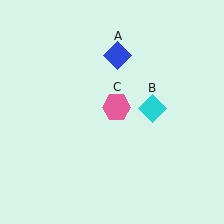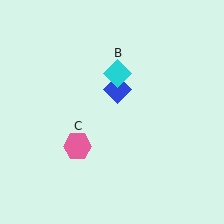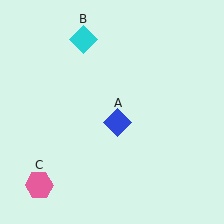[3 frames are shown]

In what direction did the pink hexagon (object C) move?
The pink hexagon (object C) moved down and to the left.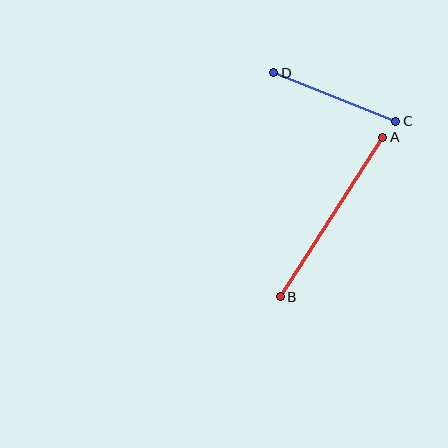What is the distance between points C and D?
The distance is approximately 131 pixels.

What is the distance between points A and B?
The distance is approximately 189 pixels.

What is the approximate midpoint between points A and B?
The midpoint is at approximately (331, 217) pixels.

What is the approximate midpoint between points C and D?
The midpoint is at approximately (335, 97) pixels.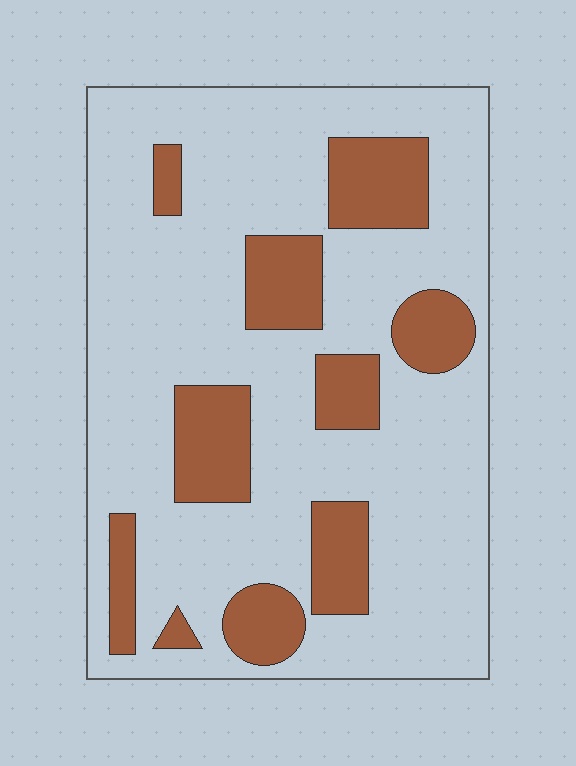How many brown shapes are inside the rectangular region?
10.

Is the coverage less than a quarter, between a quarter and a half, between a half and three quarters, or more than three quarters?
Less than a quarter.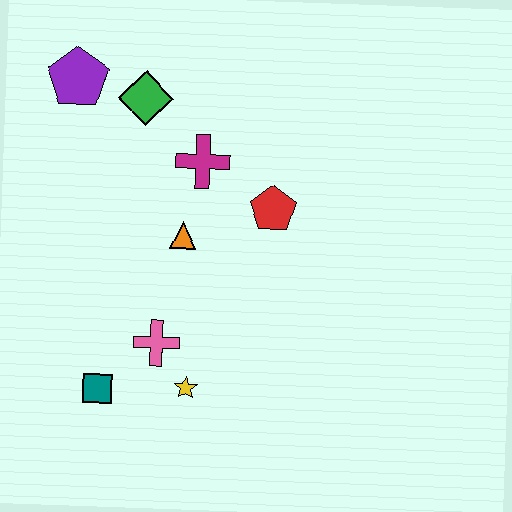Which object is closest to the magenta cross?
The orange triangle is closest to the magenta cross.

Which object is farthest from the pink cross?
The purple pentagon is farthest from the pink cross.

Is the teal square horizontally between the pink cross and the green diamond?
No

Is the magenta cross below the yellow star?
No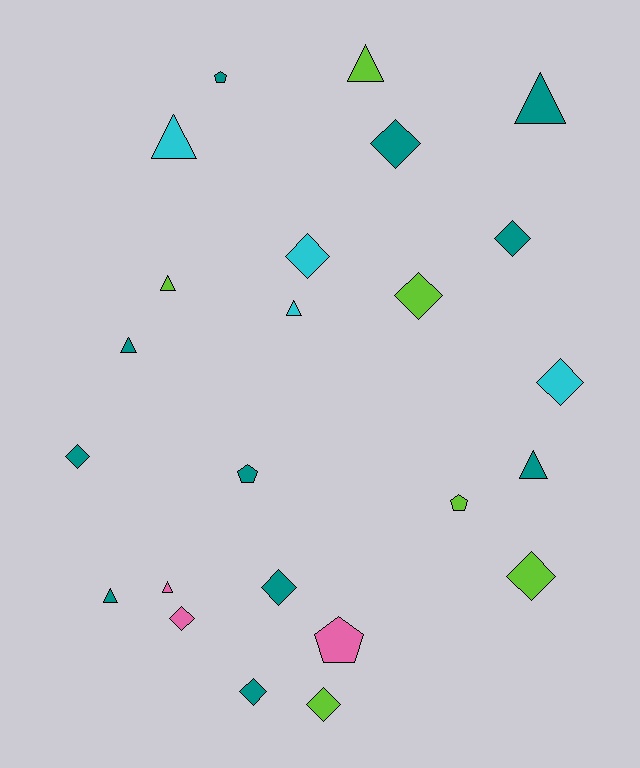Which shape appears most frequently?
Diamond, with 11 objects.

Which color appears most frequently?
Teal, with 11 objects.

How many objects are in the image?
There are 24 objects.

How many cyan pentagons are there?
There are no cyan pentagons.